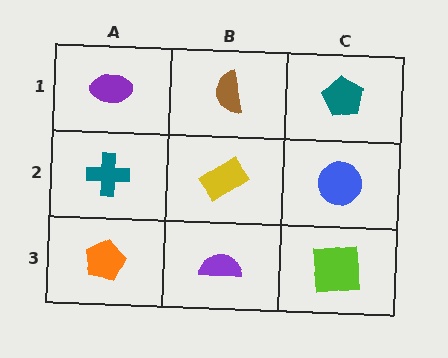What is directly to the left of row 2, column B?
A teal cross.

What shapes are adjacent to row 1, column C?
A blue circle (row 2, column C), a brown semicircle (row 1, column B).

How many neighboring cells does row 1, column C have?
2.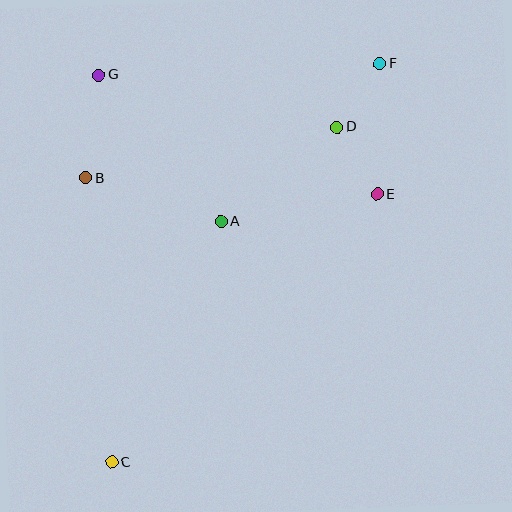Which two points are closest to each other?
Points D and F are closest to each other.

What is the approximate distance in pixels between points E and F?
The distance between E and F is approximately 131 pixels.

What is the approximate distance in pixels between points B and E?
The distance between B and E is approximately 291 pixels.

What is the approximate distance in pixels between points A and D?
The distance between A and D is approximately 149 pixels.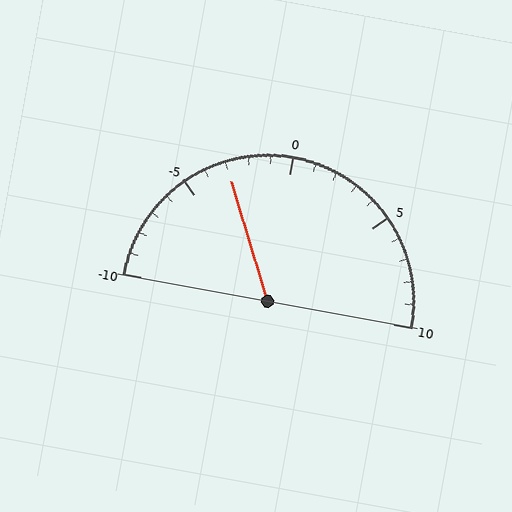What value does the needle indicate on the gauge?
The needle indicates approximately -3.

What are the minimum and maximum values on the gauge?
The gauge ranges from -10 to 10.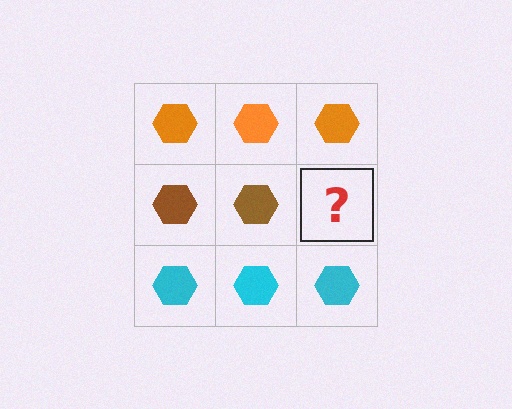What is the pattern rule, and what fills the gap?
The rule is that each row has a consistent color. The gap should be filled with a brown hexagon.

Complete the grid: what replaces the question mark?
The question mark should be replaced with a brown hexagon.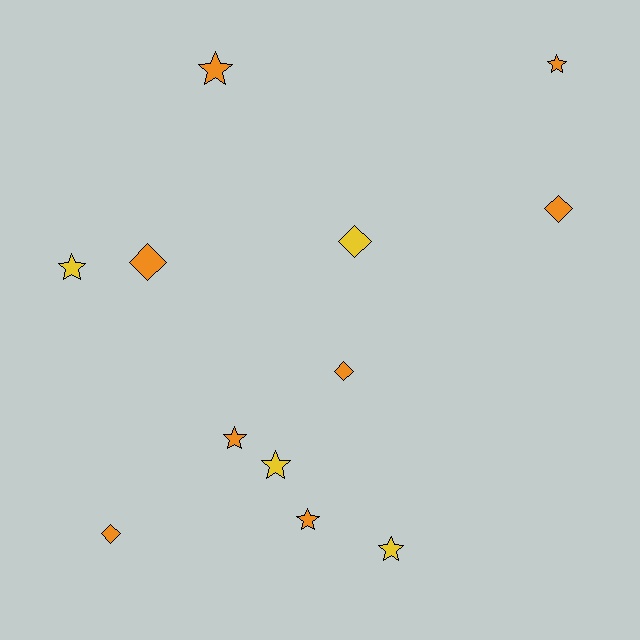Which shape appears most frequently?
Star, with 7 objects.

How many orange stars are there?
There are 4 orange stars.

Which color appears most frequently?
Orange, with 8 objects.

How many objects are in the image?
There are 12 objects.